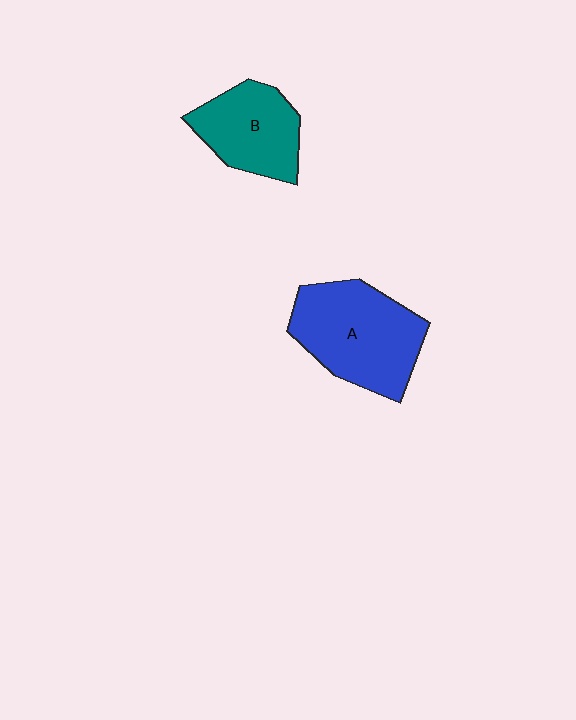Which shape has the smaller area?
Shape B (teal).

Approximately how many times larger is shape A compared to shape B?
Approximately 1.4 times.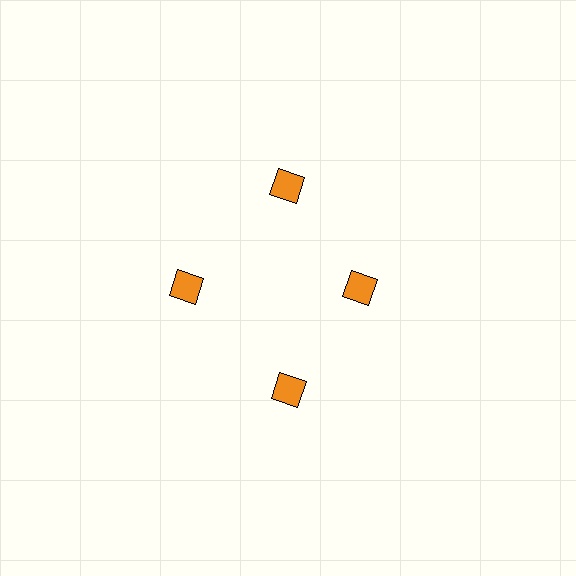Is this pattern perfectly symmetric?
No. The 4 orange diamonds are arranged in a ring, but one element near the 3 o'clock position is pulled inward toward the center, breaking the 4-fold rotational symmetry.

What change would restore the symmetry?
The symmetry would be restored by moving it outward, back onto the ring so that all 4 diamonds sit at equal angles and equal distance from the center.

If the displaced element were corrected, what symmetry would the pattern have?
It would have 4-fold rotational symmetry — the pattern would map onto itself every 90 degrees.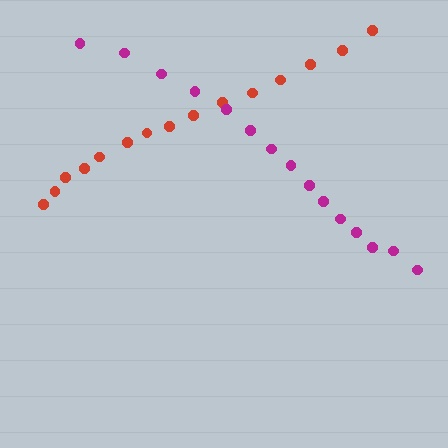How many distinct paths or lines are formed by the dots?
There are 2 distinct paths.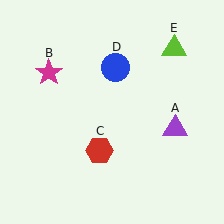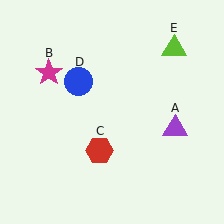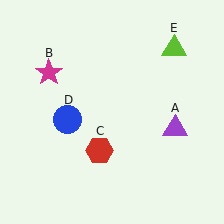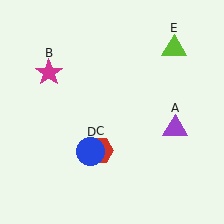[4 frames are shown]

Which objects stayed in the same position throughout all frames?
Purple triangle (object A) and magenta star (object B) and red hexagon (object C) and lime triangle (object E) remained stationary.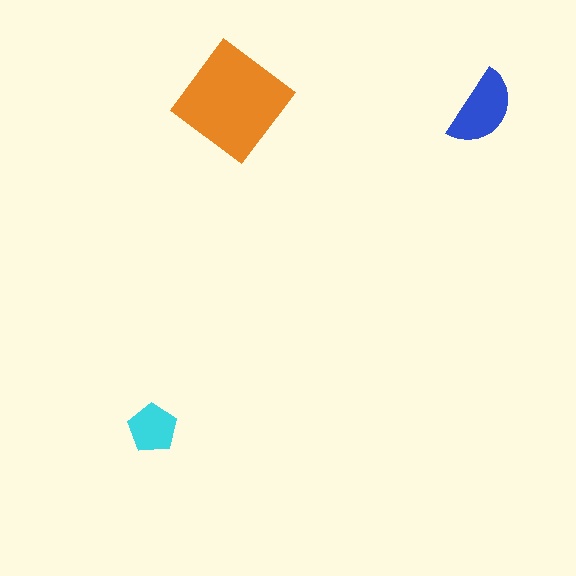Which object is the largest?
The orange diamond.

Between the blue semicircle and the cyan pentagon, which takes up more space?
The blue semicircle.